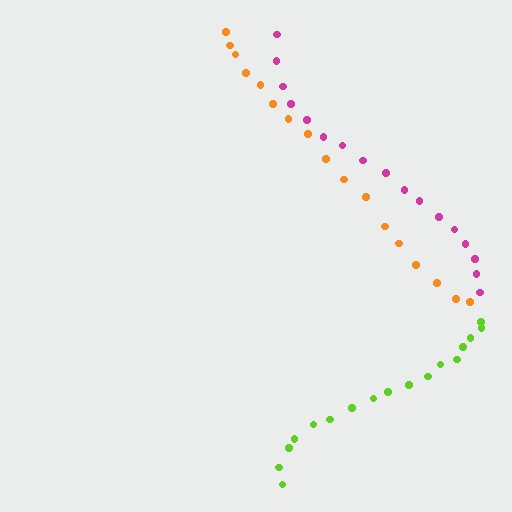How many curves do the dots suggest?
There are 3 distinct paths.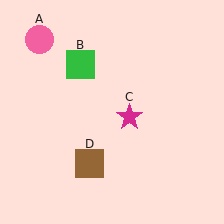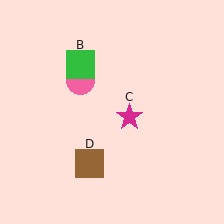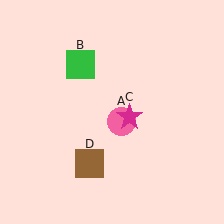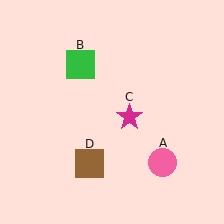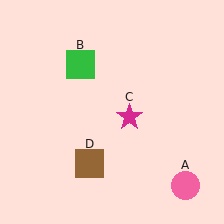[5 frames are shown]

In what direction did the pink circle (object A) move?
The pink circle (object A) moved down and to the right.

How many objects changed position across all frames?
1 object changed position: pink circle (object A).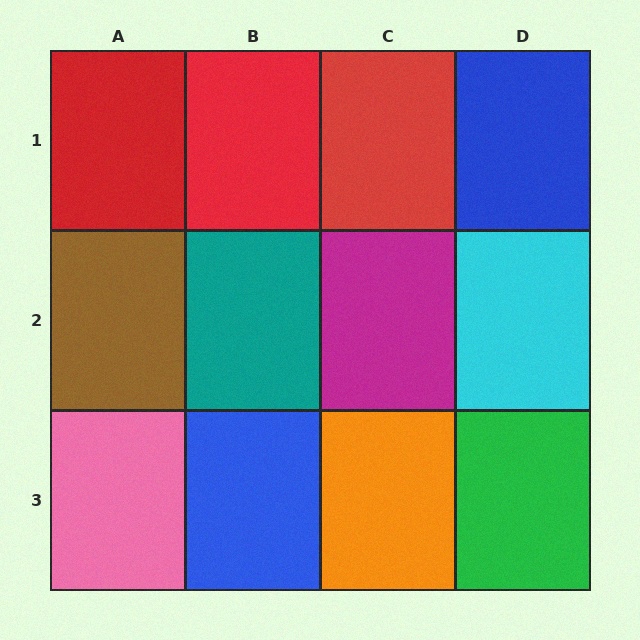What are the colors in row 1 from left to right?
Red, red, red, blue.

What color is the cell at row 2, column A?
Brown.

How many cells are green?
1 cell is green.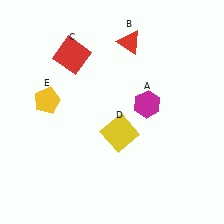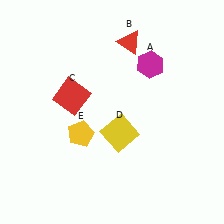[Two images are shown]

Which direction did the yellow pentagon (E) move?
The yellow pentagon (E) moved right.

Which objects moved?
The objects that moved are: the magenta hexagon (A), the red square (C), the yellow pentagon (E).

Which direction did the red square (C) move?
The red square (C) moved down.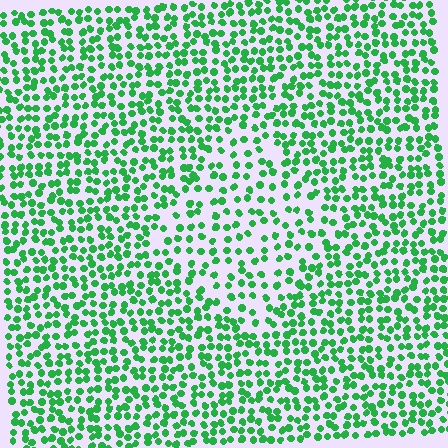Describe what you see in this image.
The image contains small green elements arranged at two different densities. A diamond-shaped region is visible where the elements are less densely packed than the surrounding area.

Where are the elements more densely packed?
The elements are more densely packed outside the diamond boundary.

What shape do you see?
I see a diamond.